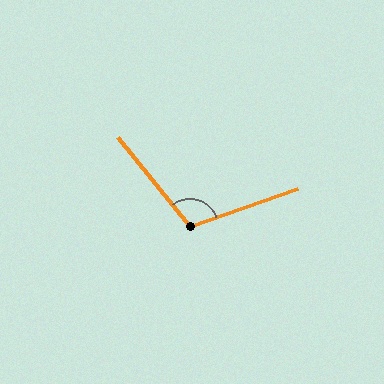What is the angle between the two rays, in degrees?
Approximately 110 degrees.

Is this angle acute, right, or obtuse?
It is obtuse.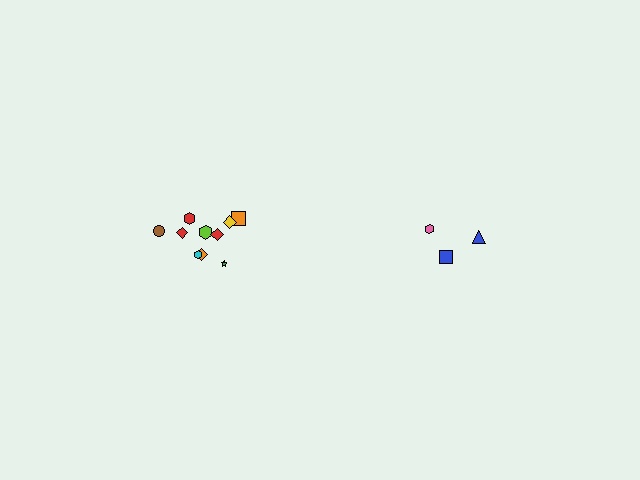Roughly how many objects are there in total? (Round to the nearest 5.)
Roughly 15 objects in total.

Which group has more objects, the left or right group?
The left group.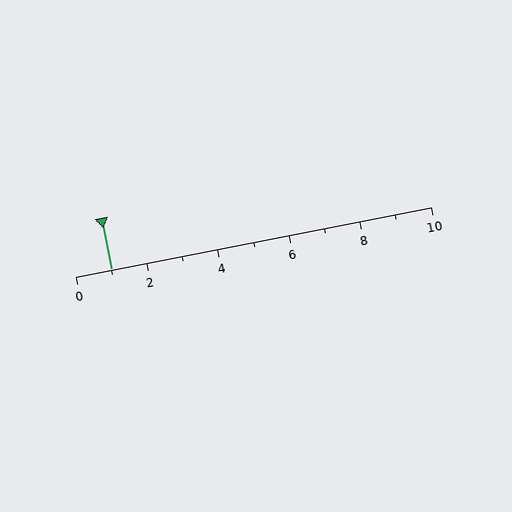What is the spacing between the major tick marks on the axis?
The major ticks are spaced 2 apart.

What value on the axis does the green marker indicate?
The marker indicates approximately 1.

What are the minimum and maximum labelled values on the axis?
The axis runs from 0 to 10.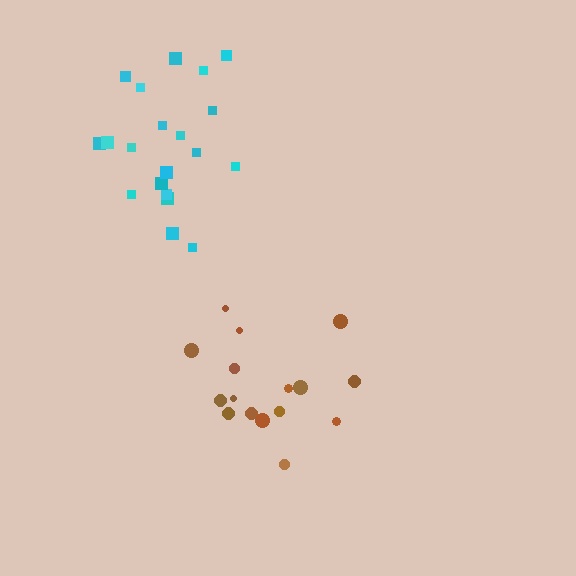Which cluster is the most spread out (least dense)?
Brown.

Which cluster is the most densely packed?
Cyan.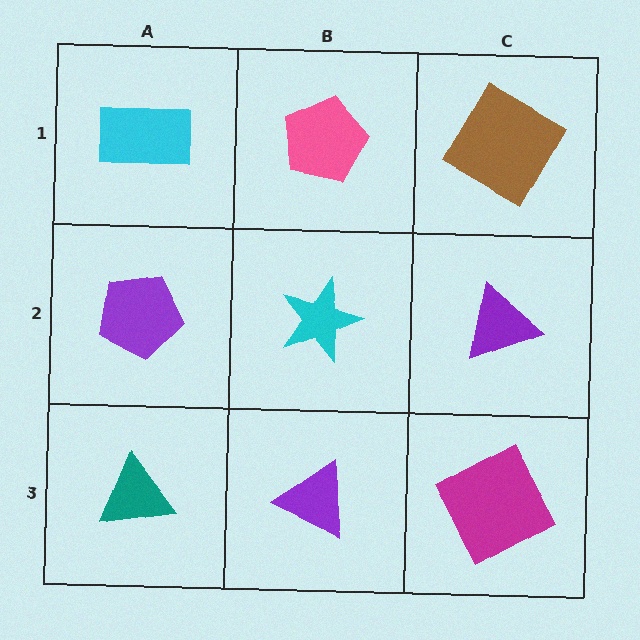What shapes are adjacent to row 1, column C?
A purple triangle (row 2, column C), a pink pentagon (row 1, column B).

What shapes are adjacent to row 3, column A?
A purple pentagon (row 2, column A), a purple triangle (row 3, column B).